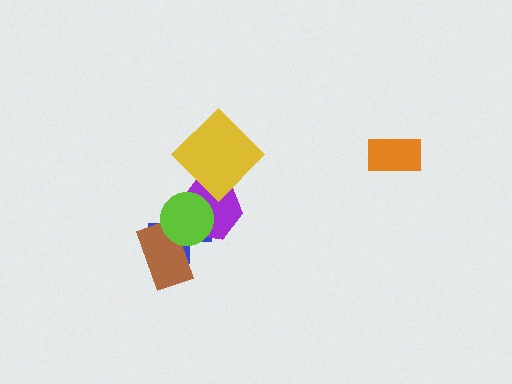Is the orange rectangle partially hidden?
No, no other shape covers it.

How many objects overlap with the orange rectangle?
0 objects overlap with the orange rectangle.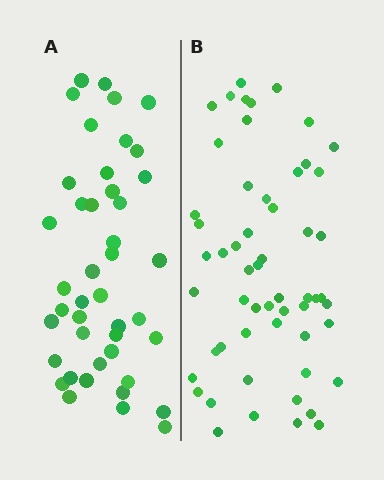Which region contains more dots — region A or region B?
Region B (the right region) has more dots.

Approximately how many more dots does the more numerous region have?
Region B has approximately 15 more dots than region A.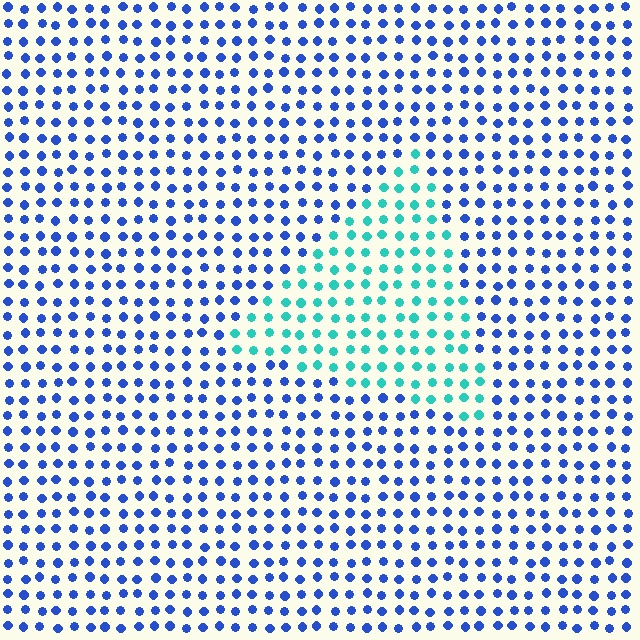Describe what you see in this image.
The image is filled with small blue elements in a uniform arrangement. A triangle-shaped region is visible where the elements are tinted to a slightly different hue, forming a subtle color boundary.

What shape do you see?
I see a triangle.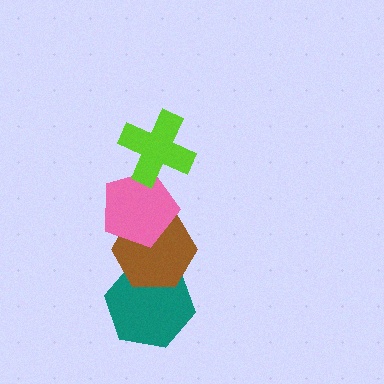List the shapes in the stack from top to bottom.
From top to bottom: the lime cross, the pink pentagon, the brown hexagon, the teal hexagon.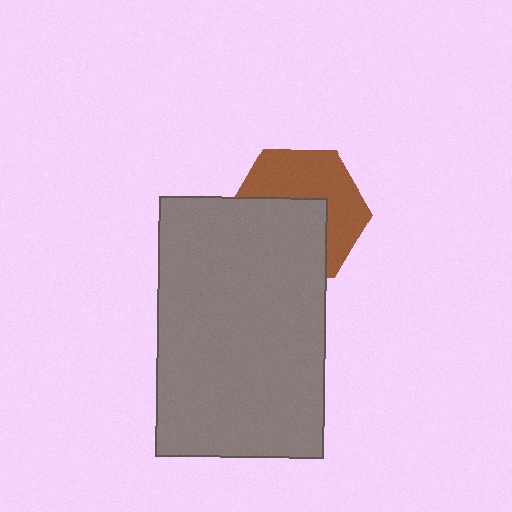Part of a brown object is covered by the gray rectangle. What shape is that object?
It is a hexagon.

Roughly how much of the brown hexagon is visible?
About half of it is visible (roughly 51%).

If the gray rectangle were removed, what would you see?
You would see the complete brown hexagon.